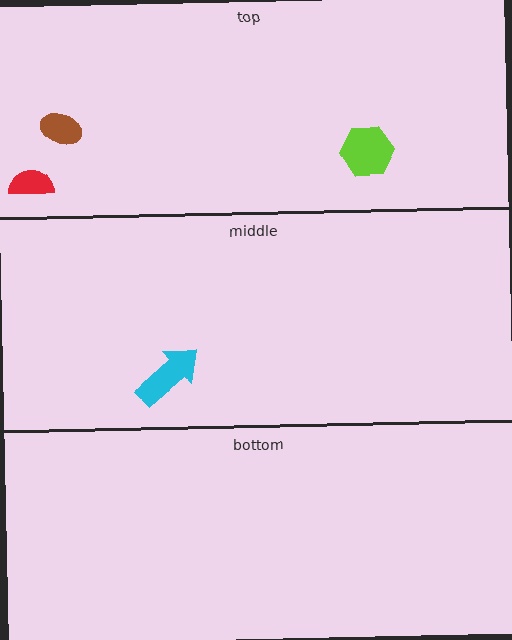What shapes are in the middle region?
The cyan arrow.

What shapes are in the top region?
The lime hexagon, the red semicircle, the brown ellipse.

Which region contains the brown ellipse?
The top region.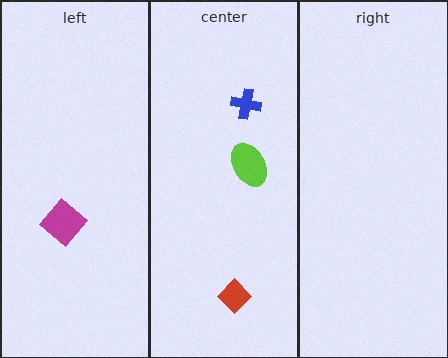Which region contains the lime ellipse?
The center region.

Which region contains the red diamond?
The center region.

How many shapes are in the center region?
3.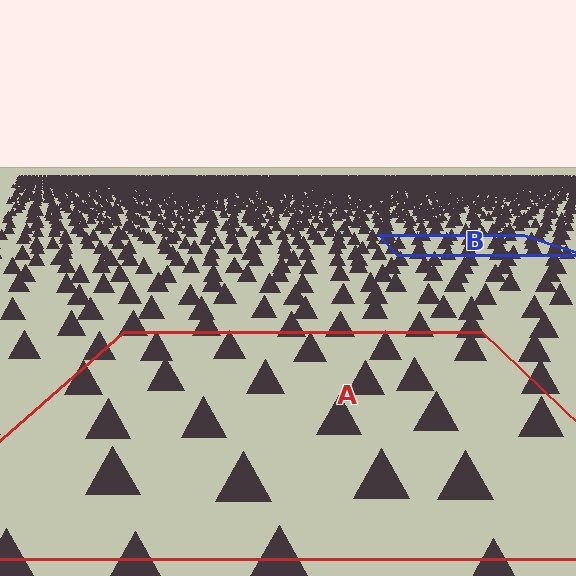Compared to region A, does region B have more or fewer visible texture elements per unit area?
Region B has more texture elements per unit area — they are packed more densely because it is farther away.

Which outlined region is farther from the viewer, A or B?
Region B is farther from the viewer — the texture elements inside it appear smaller and more densely packed.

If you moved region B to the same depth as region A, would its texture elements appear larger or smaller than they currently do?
They would appear larger. At a closer depth, the same texture elements are projected at a bigger on-screen size.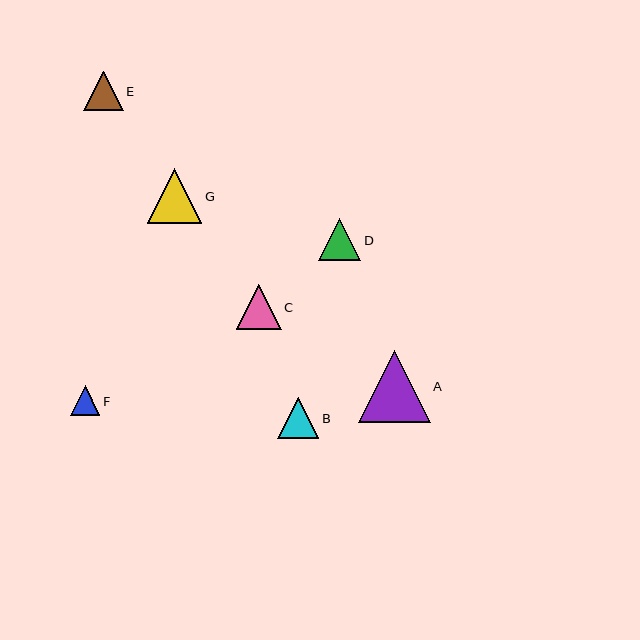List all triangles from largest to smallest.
From largest to smallest: A, G, C, D, B, E, F.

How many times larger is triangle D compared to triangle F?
Triangle D is approximately 1.4 times the size of triangle F.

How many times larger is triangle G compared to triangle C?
Triangle G is approximately 1.2 times the size of triangle C.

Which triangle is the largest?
Triangle A is the largest with a size of approximately 72 pixels.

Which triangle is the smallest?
Triangle F is the smallest with a size of approximately 30 pixels.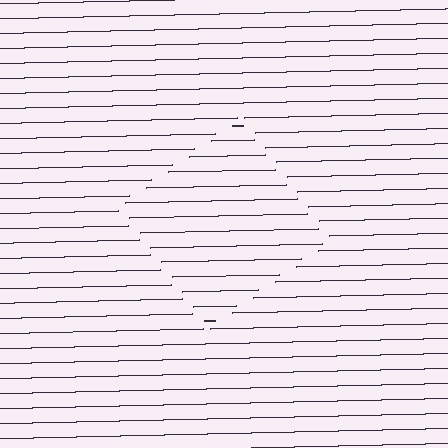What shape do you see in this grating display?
An illusory square. The interior of the shape contains the same grating, shifted by half a period — the contour is defined by the phase discontinuity where line-ends from the inner and outer gratings abut.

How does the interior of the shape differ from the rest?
The interior of the shape contains the same grating, shifted by half a period — the contour is defined by the phase discontinuity where line-ends from the inner and outer gratings abut.